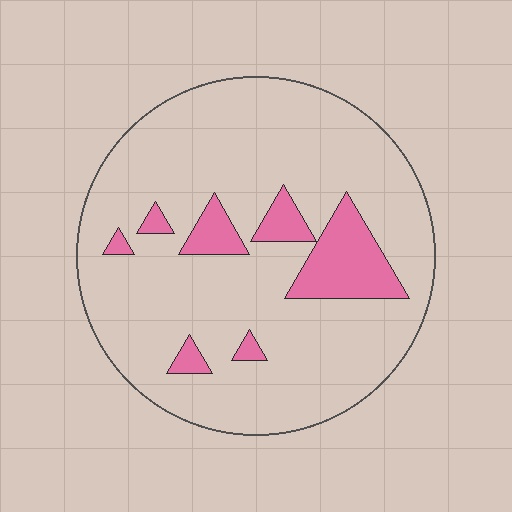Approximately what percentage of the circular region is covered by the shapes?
Approximately 15%.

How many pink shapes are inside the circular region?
7.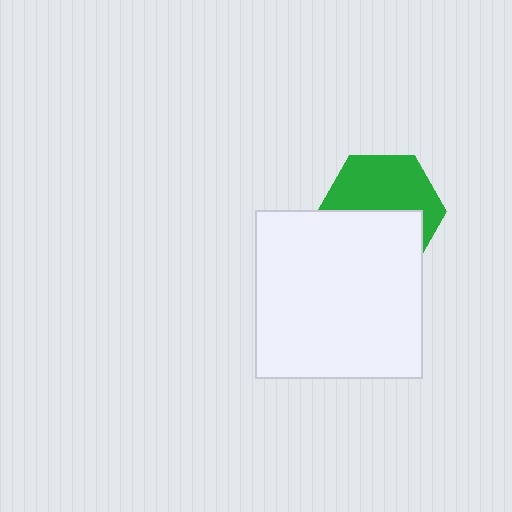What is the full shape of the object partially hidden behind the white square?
The partially hidden object is a green hexagon.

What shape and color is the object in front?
The object in front is a white square.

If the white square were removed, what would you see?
You would see the complete green hexagon.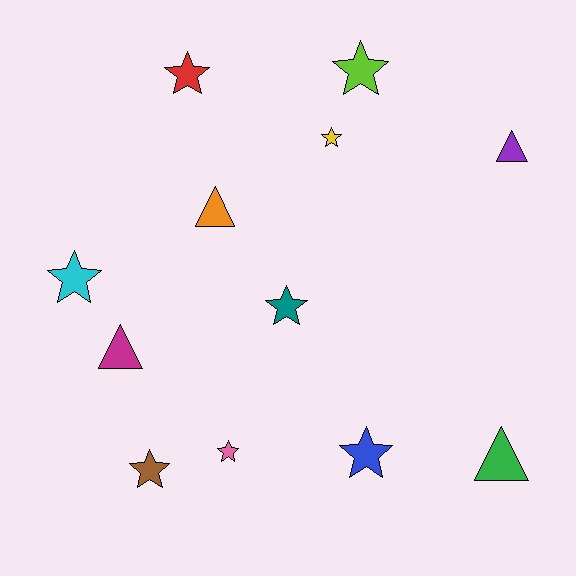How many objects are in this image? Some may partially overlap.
There are 12 objects.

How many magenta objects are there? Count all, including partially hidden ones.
There is 1 magenta object.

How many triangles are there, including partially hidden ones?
There are 4 triangles.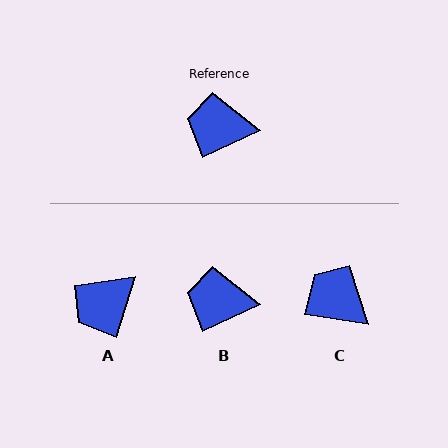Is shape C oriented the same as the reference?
No, it is off by about 34 degrees.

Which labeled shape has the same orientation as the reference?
B.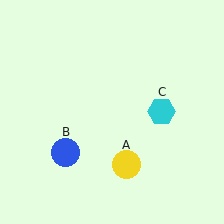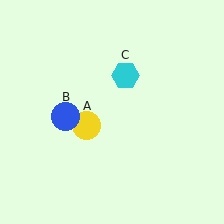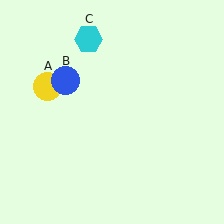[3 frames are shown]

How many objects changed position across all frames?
3 objects changed position: yellow circle (object A), blue circle (object B), cyan hexagon (object C).